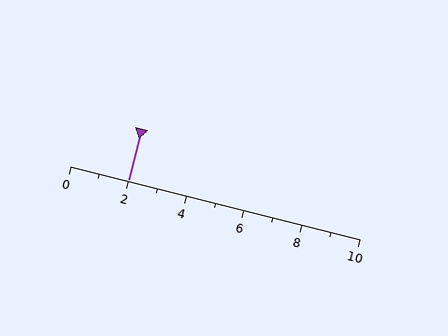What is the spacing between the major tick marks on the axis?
The major ticks are spaced 2 apart.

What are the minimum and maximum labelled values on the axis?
The axis runs from 0 to 10.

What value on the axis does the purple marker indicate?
The marker indicates approximately 2.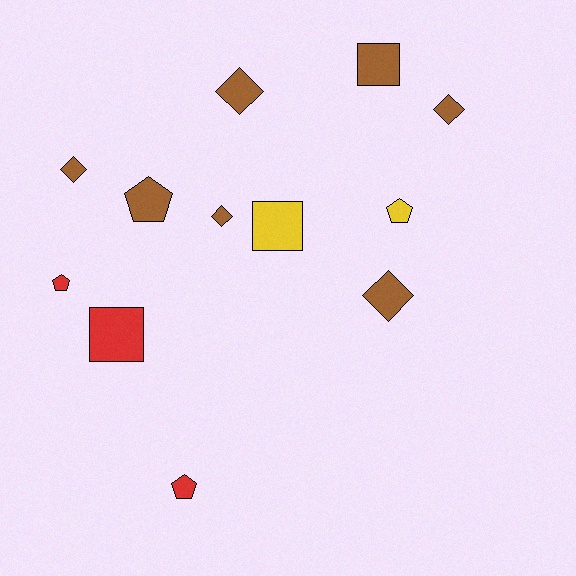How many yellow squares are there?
There is 1 yellow square.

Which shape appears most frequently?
Diamond, with 5 objects.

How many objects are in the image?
There are 12 objects.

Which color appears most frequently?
Brown, with 7 objects.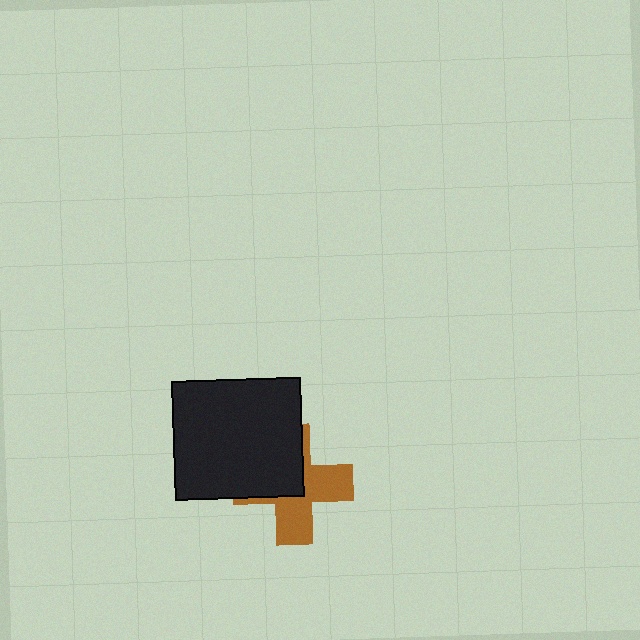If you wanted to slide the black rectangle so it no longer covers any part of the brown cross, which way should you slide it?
Slide it toward the upper-left — that is the most direct way to separate the two shapes.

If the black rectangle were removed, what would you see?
You would see the complete brown cross.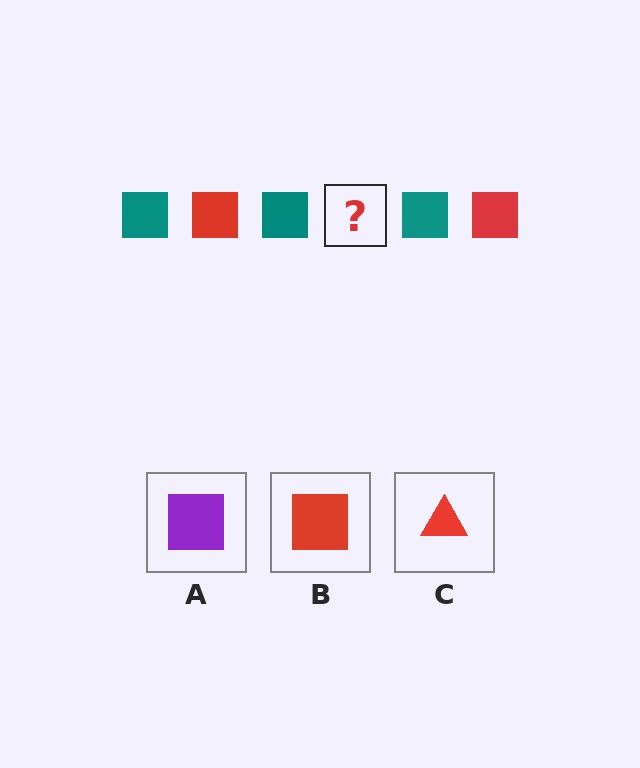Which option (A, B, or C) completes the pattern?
B.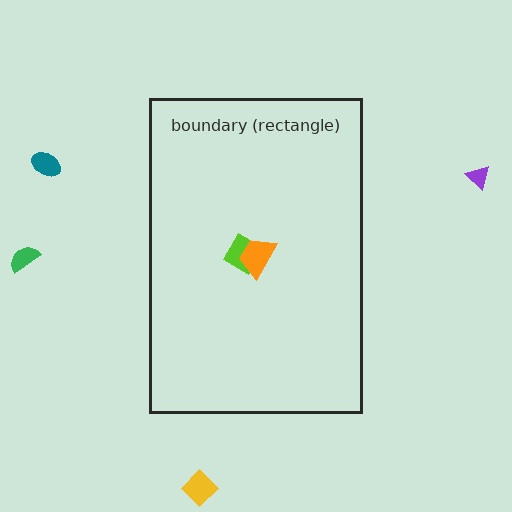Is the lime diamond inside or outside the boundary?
Inside.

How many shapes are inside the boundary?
2 inside, 4 outside.